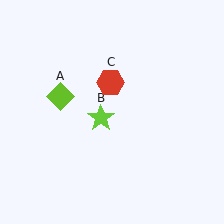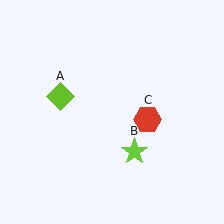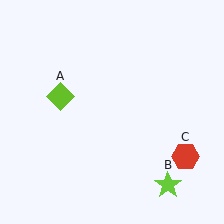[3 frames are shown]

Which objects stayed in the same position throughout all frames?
Lime diamond (object A) remained stationary.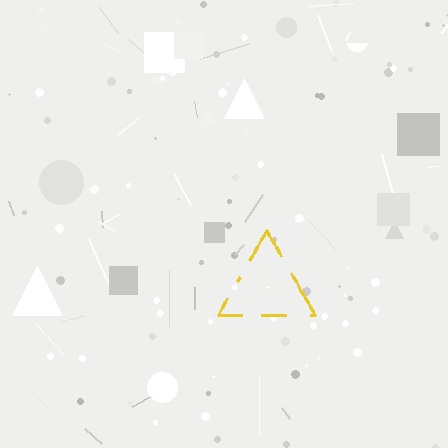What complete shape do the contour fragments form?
The contour fragments form a triangle.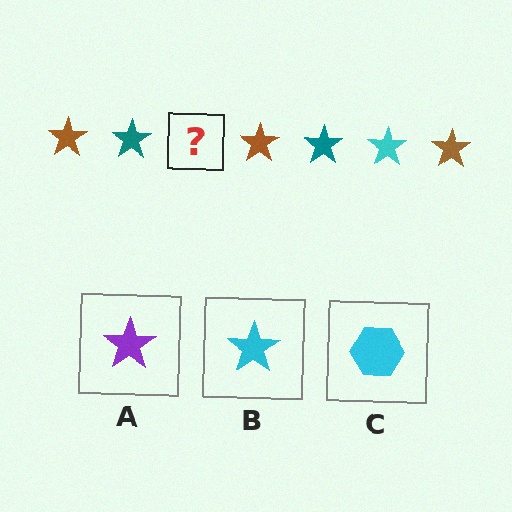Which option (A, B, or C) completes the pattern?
B.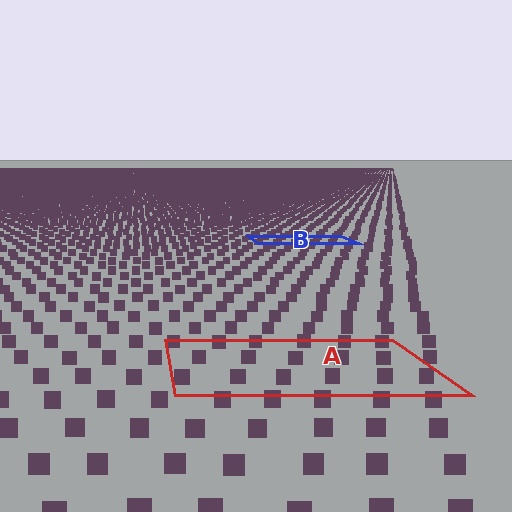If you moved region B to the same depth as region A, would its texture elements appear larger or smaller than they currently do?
They would appear larger. At a closer depth, the same texture elements are projected at a bigger on-screen size.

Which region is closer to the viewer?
Region A is closer. The texture elements there are larger and more spread out.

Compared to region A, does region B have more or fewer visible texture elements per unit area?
Region B has more texture elements per unit area — they are packed more densely because it is farther away.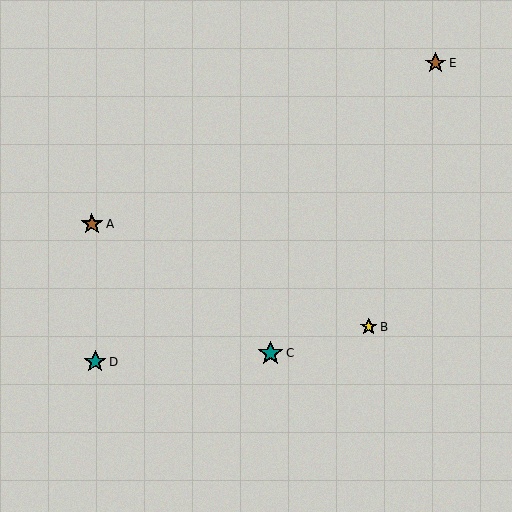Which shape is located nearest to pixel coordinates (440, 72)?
The brown star (labeled E) at (436, 63) is nearest to that location.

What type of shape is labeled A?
Shape A is a brown star.